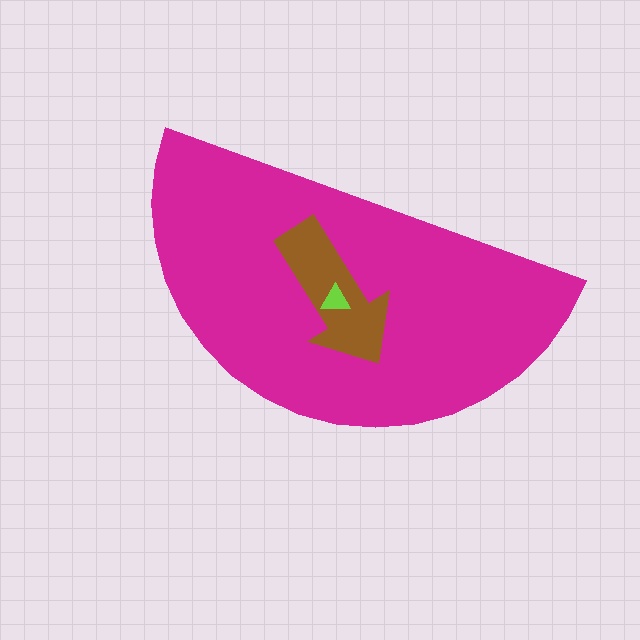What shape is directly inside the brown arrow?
The lime triangle.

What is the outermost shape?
The magenta semicircle.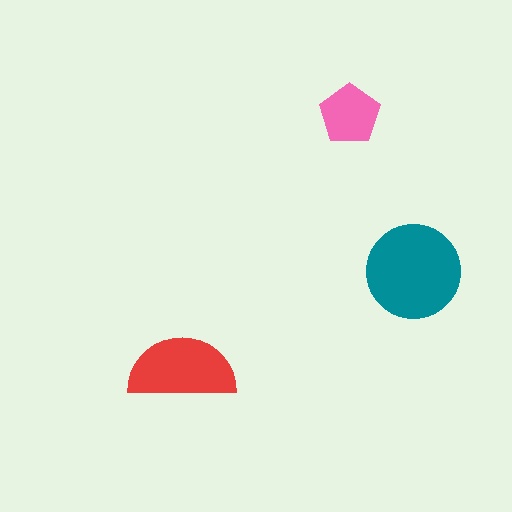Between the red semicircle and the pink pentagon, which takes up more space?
The red semicircle.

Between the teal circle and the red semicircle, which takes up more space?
The teal circle.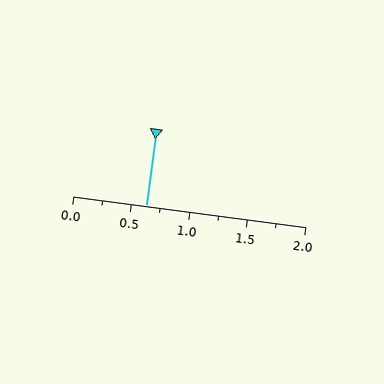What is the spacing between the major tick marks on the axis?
The major ticks are spaced 0.5 apart.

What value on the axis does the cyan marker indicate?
The marker indicates approximately 0.62.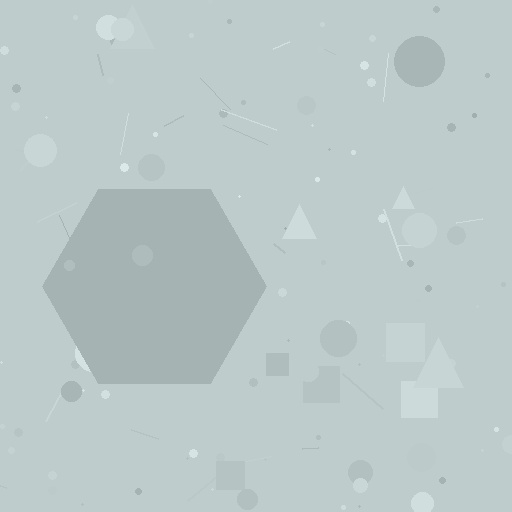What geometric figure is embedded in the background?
A hexagon is embedded in the background.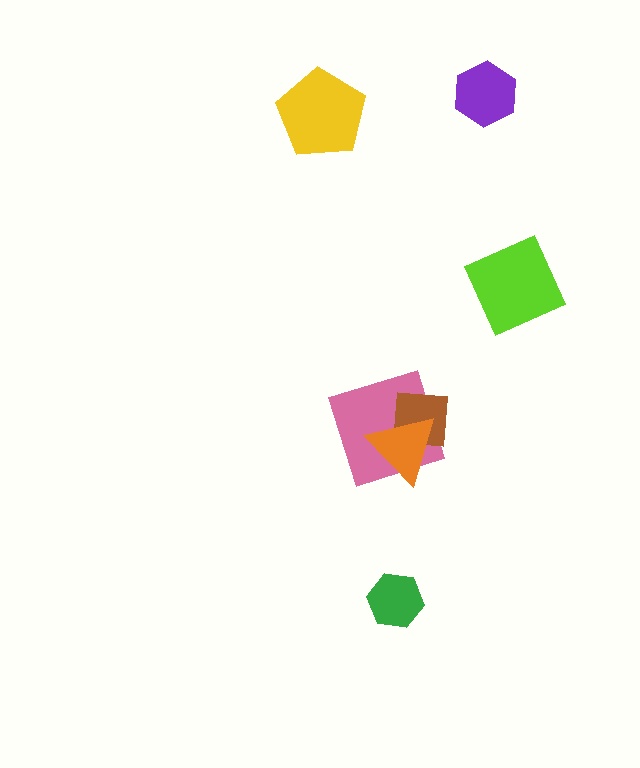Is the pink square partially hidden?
Yes, it is partially covered by another shape.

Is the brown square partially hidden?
Yes, it is partially covered by another shape.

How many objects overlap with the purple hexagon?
0 objects overlap with the purple hexagon.